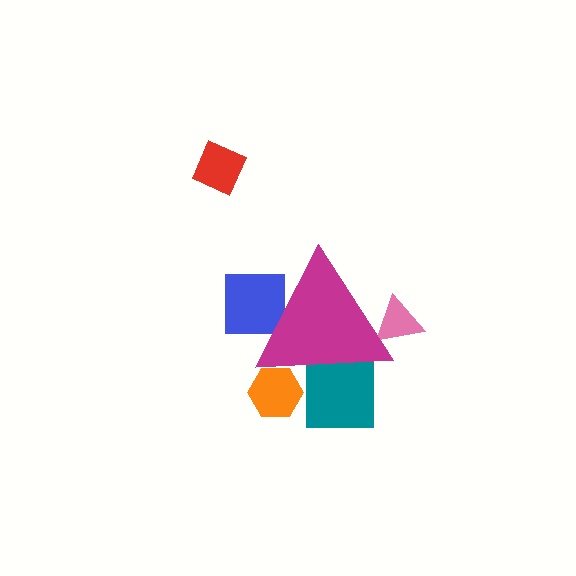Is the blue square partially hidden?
Yes, the blue square is partially hidden behind the magenta triangle.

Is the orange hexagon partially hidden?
Yes, the orange hexagon is partially hidden behind the magenta triangle.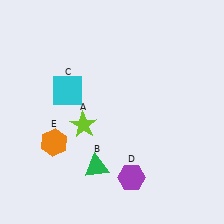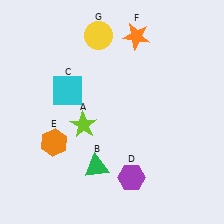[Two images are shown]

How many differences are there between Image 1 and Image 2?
There are 2 differences between the two images.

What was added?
An orange star (F), a yellow circle (G) were added in Image 2.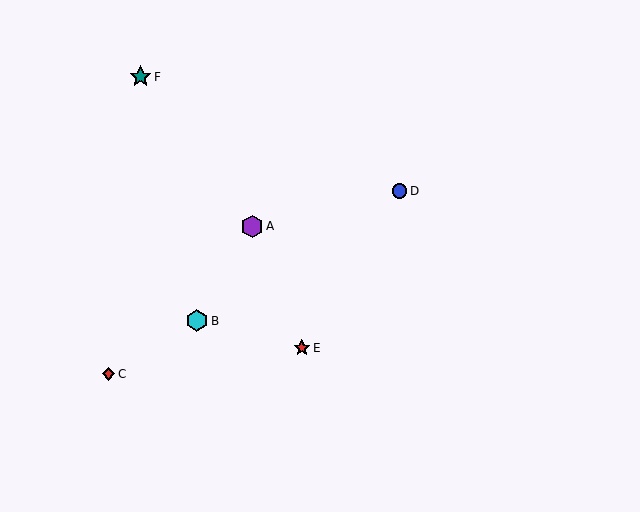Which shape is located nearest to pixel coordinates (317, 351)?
The red star (labeled E) at (302, 348) is nearest to that location.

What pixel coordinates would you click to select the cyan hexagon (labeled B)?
Click at (197, 321) to select the cyan hexagon B.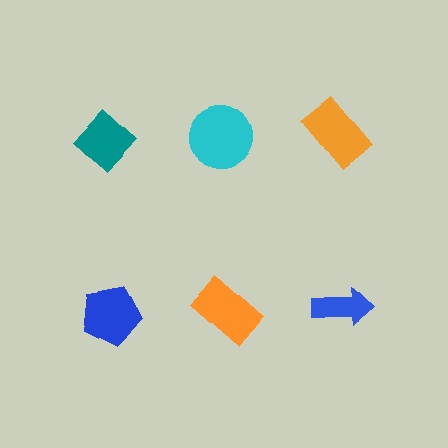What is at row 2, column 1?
A blue pentagon.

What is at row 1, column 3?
An orange rectangle.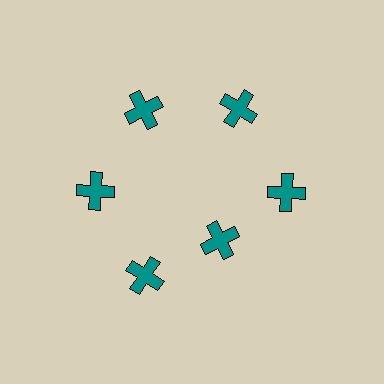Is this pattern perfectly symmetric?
No. The 6 teal crosses are arranged in a ring, but one element near the 5 o'clock position is pulled inward toward the center, breaking the 6-fold rotational symmetry.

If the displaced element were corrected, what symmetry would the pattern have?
It would have 6-fold rotational symmetry — the pattern would map onto itself every 60 degrees.